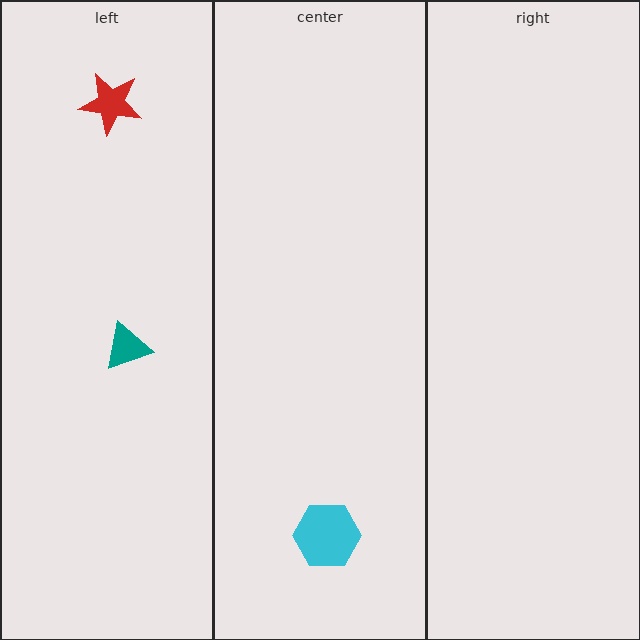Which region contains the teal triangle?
The left region.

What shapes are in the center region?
The cyan hexagon.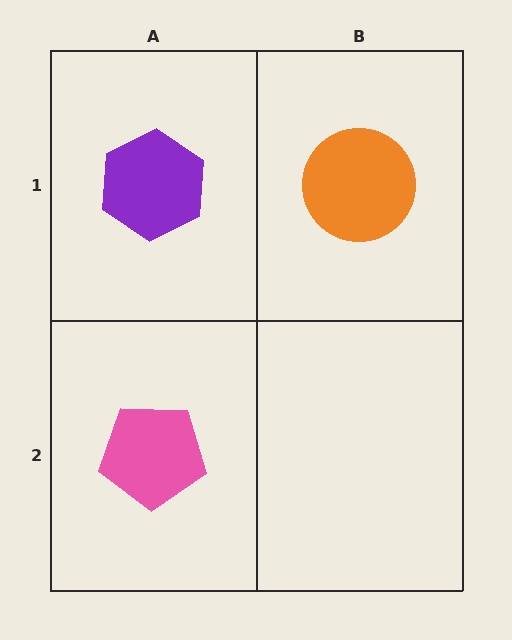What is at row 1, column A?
A purple hexagon.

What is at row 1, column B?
An orange circle.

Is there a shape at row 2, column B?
No, that cell is empty.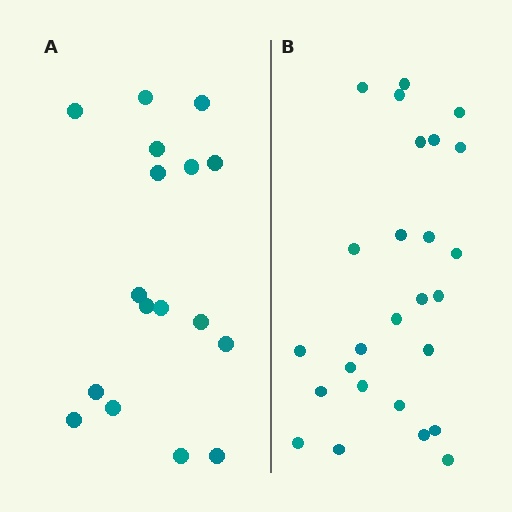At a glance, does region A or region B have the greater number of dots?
Region B (the right region) has more dots.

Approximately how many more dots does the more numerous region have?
Region B has roughly 8 or so more dots than region A.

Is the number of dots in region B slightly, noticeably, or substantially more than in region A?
Region B has substantially more. The ratio is roughly 1.5 to 1.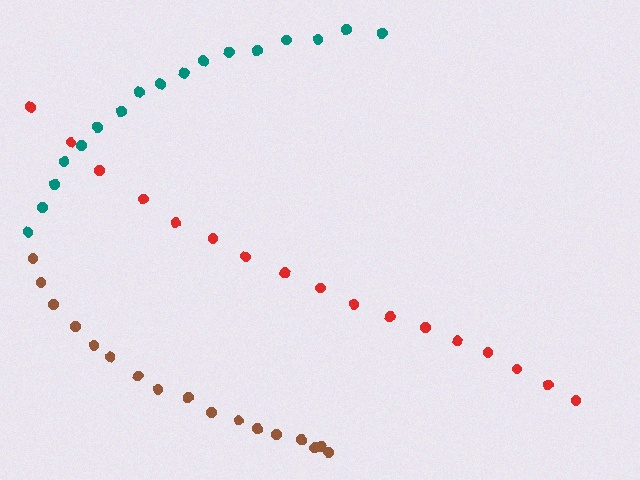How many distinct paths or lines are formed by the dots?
There are 3 distinct paths.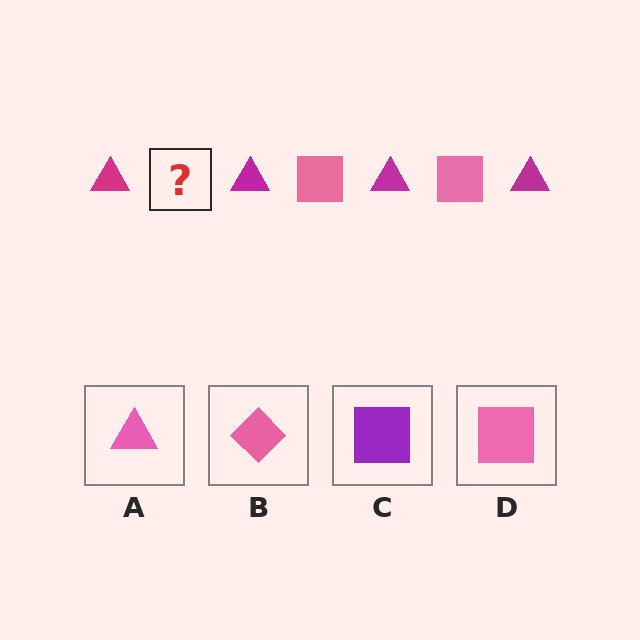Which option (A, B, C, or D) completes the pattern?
D.